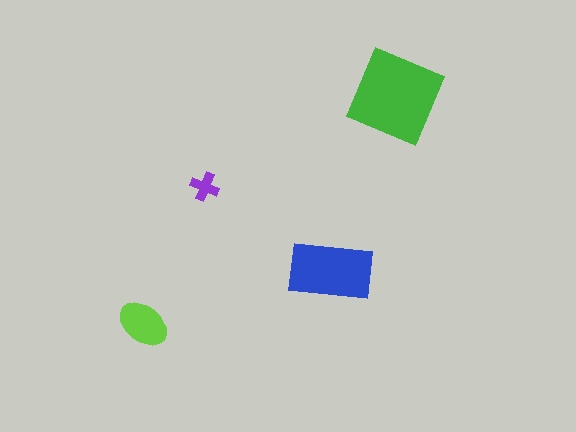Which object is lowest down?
The lime ellipse is bottommost.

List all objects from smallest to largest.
The purple cross, the lime ellipse, the blue rectangle, the green square.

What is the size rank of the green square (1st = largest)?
1st.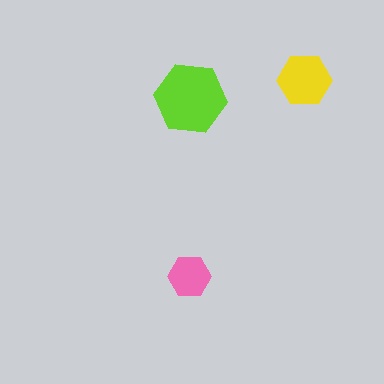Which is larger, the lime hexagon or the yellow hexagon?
The lime one.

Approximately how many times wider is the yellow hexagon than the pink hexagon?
About 1.5 times wider.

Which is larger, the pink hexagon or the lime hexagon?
The lime one.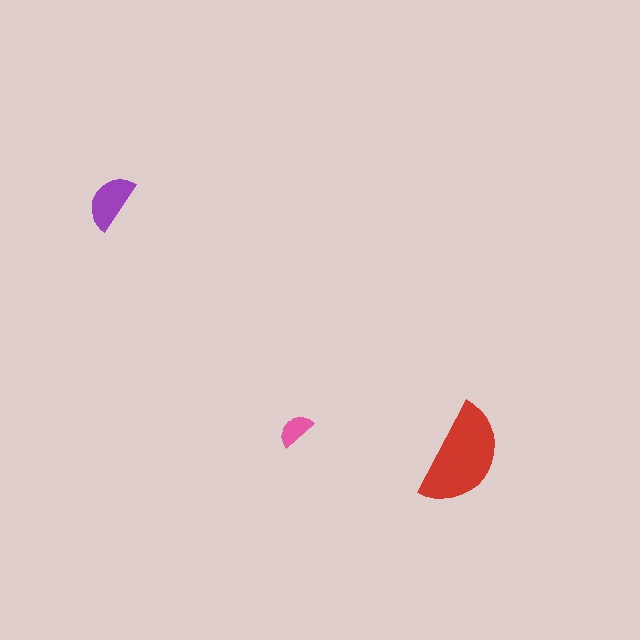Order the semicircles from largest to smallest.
the red one, the purple one, the pink one.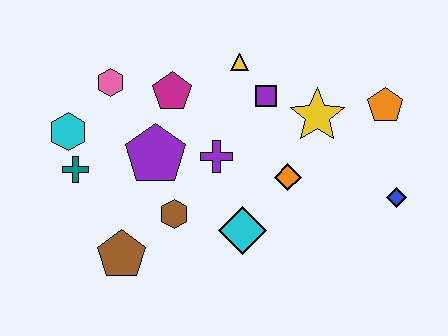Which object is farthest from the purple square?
The brown pentagon is farthest from the purple square.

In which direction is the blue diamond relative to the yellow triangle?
The blue diamond is to the right of the yellow triangle.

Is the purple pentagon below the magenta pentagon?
Yes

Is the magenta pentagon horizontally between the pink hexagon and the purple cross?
Yes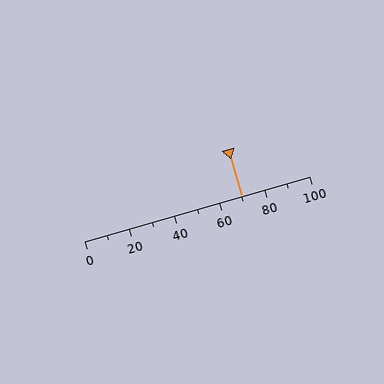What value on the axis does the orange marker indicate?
The marker indicates approximately 70.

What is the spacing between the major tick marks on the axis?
The major ticks are spaced 20 apart.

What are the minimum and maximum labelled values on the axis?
The axis runs from 0 to 100.